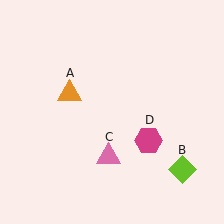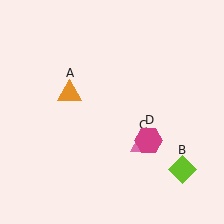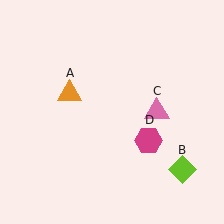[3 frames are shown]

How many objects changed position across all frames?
1 object changed position: pink triangle (object C).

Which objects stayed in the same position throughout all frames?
Orange triangle (object A) and lime diamond (object B) and magenta hexagon (object D) remained stationary.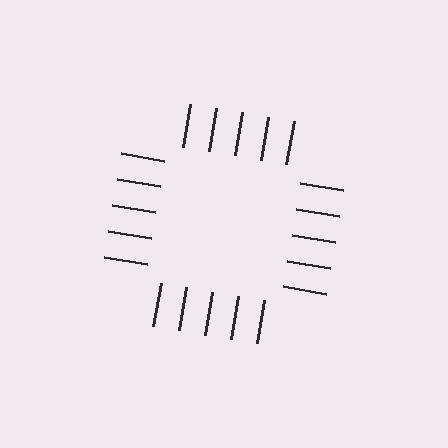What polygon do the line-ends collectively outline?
An illusory square — the line segments terminate on its edges but no continuous stroke is drawn.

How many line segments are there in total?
20 — 5 along each of the 4 edges.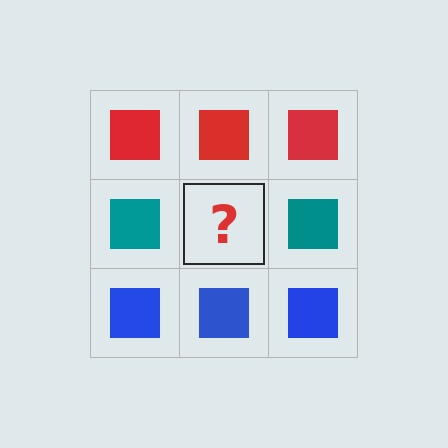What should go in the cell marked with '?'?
The missing cell should contain a teal square.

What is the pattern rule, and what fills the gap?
The rule is that each row has a consistent color. The gap should be filled with a teal square.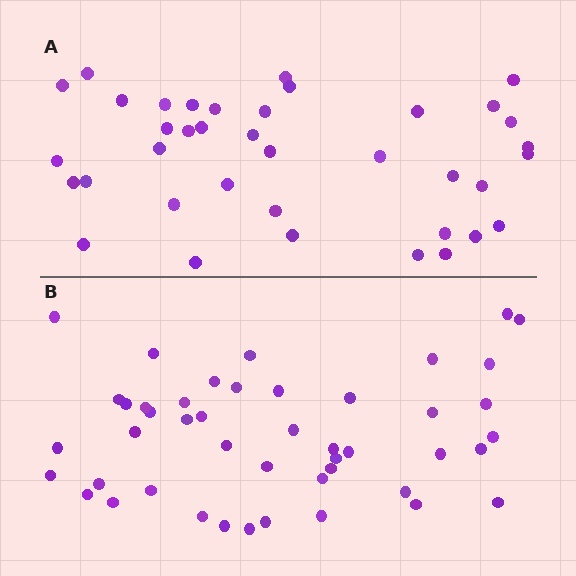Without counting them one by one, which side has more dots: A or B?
Region B (the bottom region) has more dots.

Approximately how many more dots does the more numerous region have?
Region B has roughly 8 or so more dots than region A.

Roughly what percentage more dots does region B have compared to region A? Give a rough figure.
About 20% more.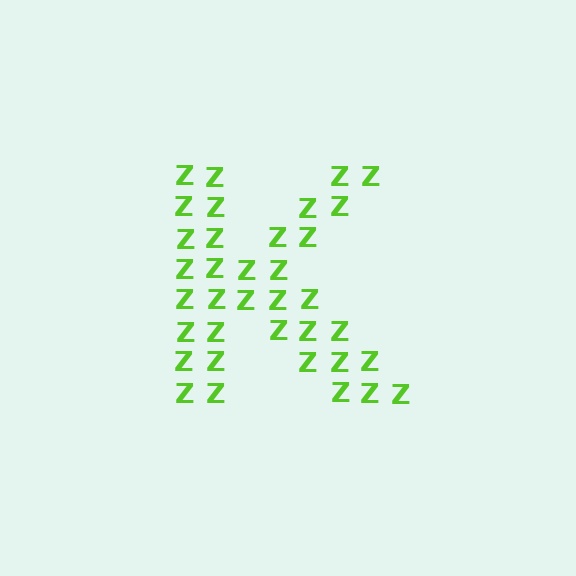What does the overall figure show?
The overall figure shows the letter K.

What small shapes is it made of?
It is made of small letter Z's.